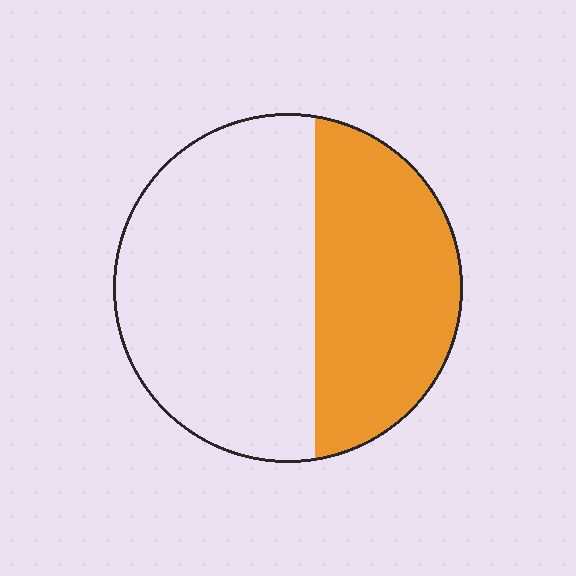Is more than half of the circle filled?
No.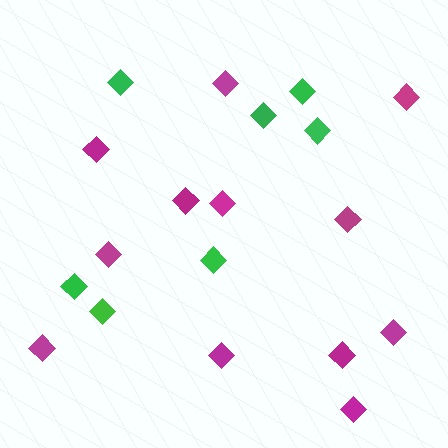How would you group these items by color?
There are 2 groups: one group of magenta diamonds (12) and one group of green diamonds (7).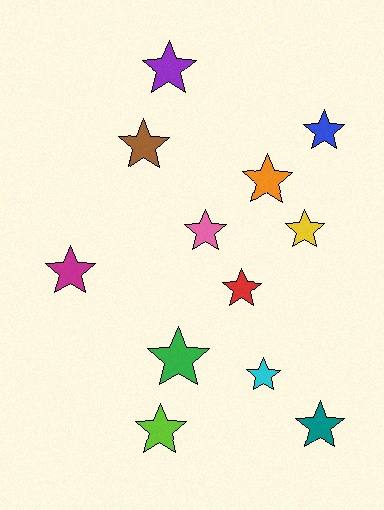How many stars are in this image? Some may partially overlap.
There are 12 stars.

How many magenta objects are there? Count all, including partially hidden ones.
There is 1 magenta object.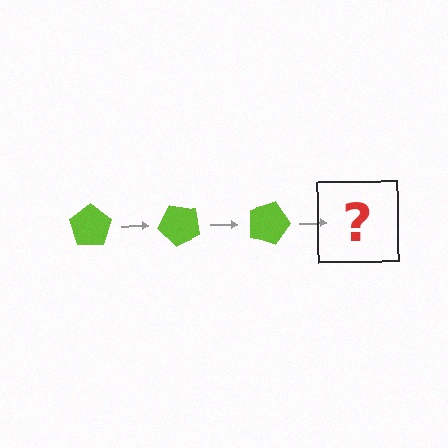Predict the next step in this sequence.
The next step is a lime pentagon rotated 135 degrees.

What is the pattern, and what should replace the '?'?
The pattern is that the pentagon rotates 45 degrees each step. The '?' should be a lime pentagon rotated 135 degrees.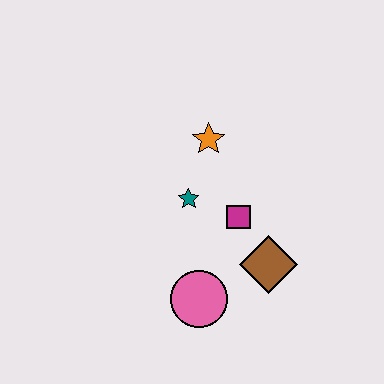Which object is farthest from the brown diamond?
The orange star is farthest from the brown diamond.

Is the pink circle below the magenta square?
Yes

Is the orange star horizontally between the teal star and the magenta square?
Yes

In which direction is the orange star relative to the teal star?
The orange star is above the teal star.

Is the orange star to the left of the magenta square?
Yes